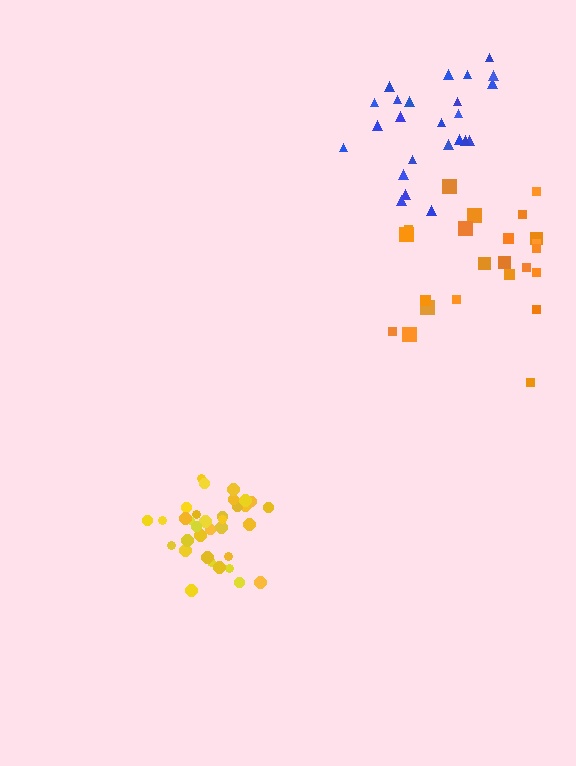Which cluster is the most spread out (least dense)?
Orange.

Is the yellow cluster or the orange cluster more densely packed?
Yellow.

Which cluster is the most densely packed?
Yellow.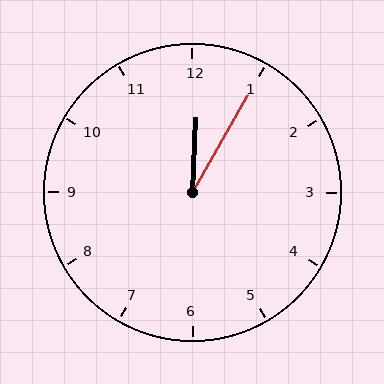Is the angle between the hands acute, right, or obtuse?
It is acute.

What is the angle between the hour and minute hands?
Approximately 28 degrees.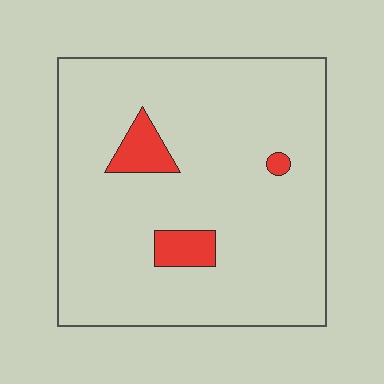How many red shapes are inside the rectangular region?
3.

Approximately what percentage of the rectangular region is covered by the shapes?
Approximately 5%.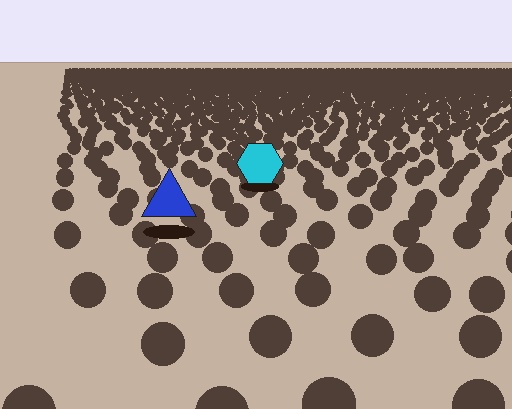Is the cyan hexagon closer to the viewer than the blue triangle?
No. The blue triangle is closer — you can tell from the texture gradient: the ground texture is coarser near it.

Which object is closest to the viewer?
The blue triangle is closest. The texture marks near it are larger and more spread out.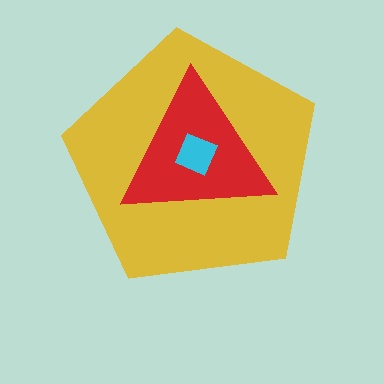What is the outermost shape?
The yellow pentagon.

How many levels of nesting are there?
3.